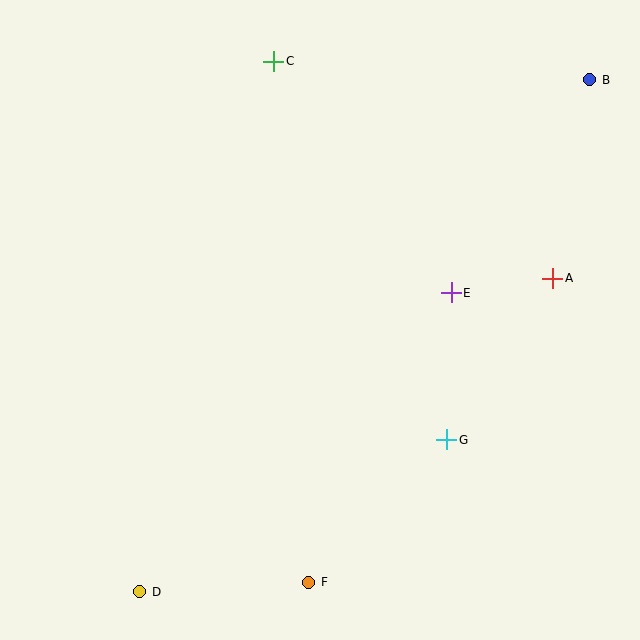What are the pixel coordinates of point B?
Point B is at (590, 80).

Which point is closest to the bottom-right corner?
Point G is closest to the bottom-right corner.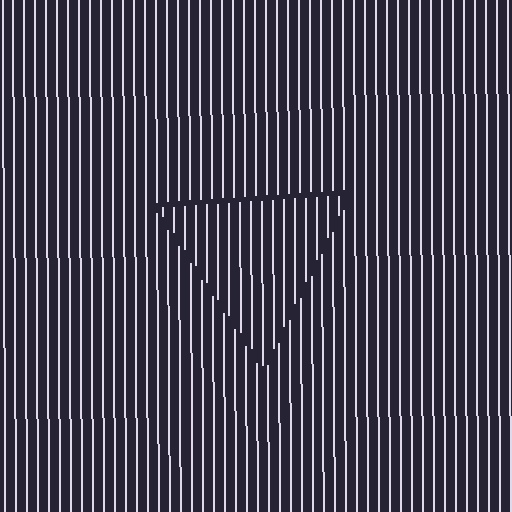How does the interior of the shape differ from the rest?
The interior of the shape contains the same grating, shifted by half a period — the contour is defined by the phase discontinuity where line-ends from the inner and outer gratings abut.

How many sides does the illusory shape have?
3 sides — the line-ends trace a triangle.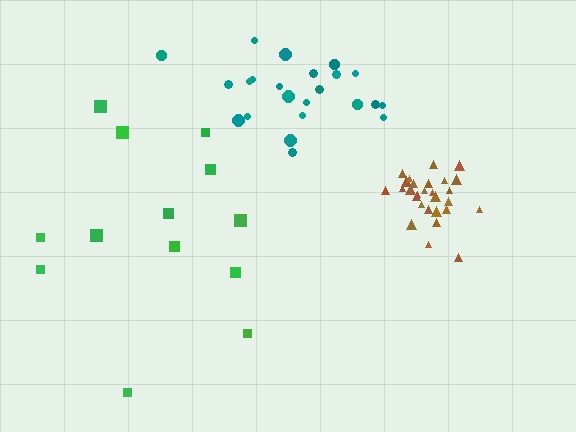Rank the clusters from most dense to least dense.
brown, teal, green.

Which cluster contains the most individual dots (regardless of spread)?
Brown (28).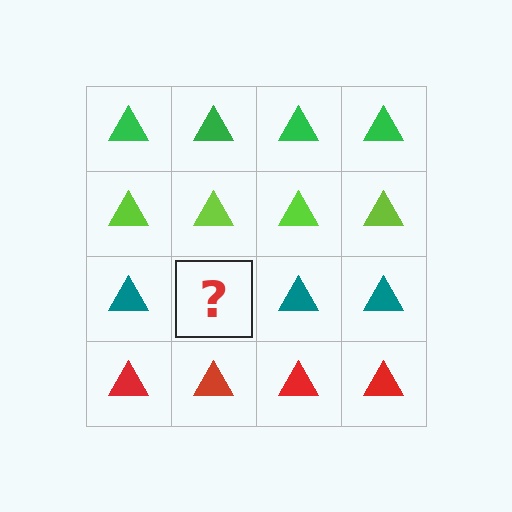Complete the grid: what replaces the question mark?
The question mark should be replaced with a teal triangle.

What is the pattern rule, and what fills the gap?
The rule is that each row has a consistent color. The gap should be filled with a teal triangle.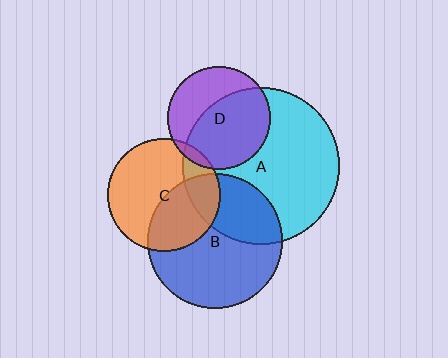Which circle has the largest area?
Circle A (cyan).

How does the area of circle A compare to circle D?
Approximately 2.3 times.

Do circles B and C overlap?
Yes.